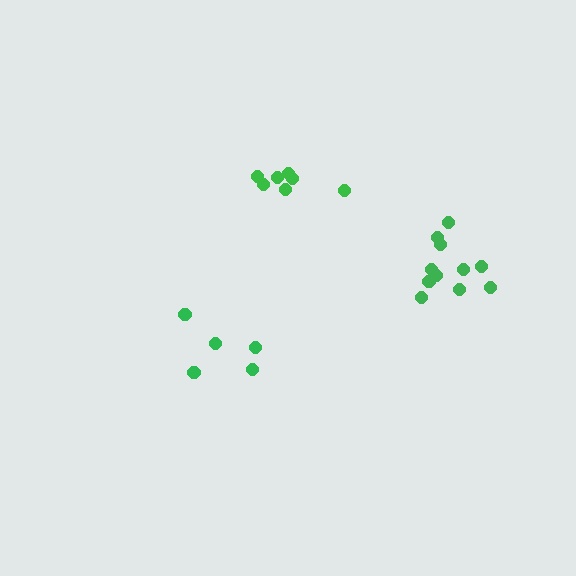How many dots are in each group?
Group 1: 5 dots, Group 2: 11 dots, Group 3: 7 dots (23 total).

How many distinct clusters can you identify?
There are 3 distinct clusters.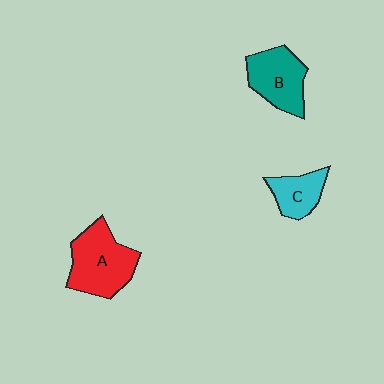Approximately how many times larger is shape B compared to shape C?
Approximately 1.5 times.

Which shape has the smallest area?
Shape C (cyan).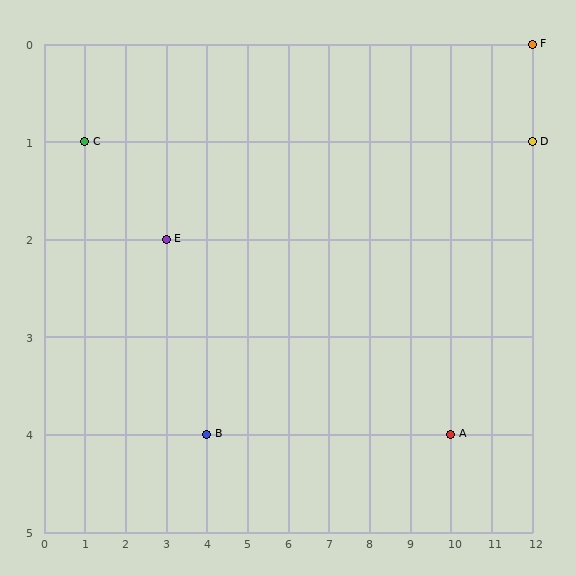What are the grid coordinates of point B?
Point B is at grid coordinates (4, 4).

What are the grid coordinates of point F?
Point F is at grid coordinates (12, 0).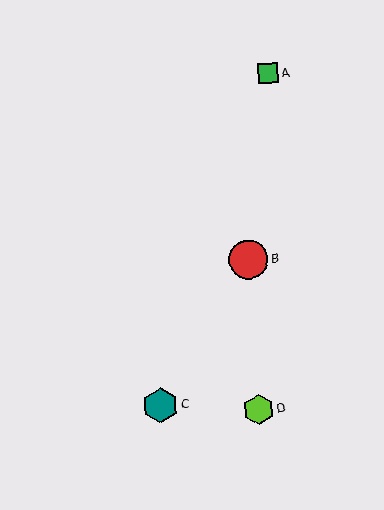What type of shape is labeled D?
Shape D is a lime hexagon.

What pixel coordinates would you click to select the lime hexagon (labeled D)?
Click at (259, 409) to select the lime hexagon D.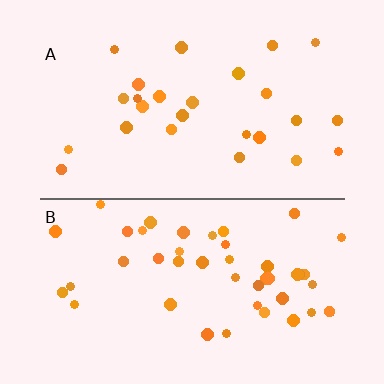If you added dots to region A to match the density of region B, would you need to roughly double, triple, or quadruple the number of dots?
Approximately double.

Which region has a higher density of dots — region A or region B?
B (the bottom).